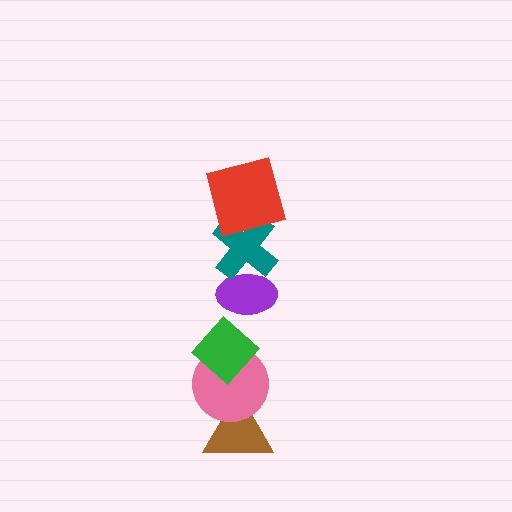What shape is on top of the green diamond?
The purple ellipse is on top of the green diamond.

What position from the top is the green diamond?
The green diamond is 4th from the top.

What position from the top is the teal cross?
The teal cross is 2nd from the top.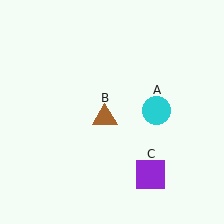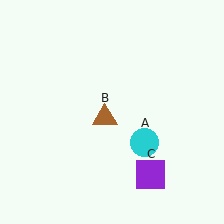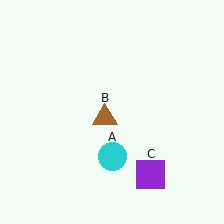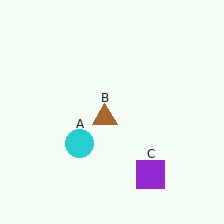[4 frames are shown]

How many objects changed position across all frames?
1 object changed position: cyan circle (object A).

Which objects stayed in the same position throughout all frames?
Brown triangle (object B) and purple square (object C) remained stationary.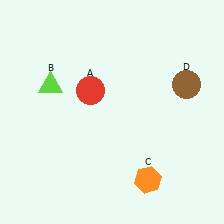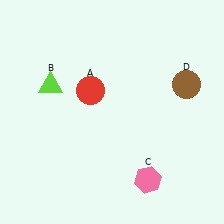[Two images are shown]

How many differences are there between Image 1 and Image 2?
There is 1 difference between the two images.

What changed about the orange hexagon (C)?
In Image 1, C is orange. In Image 2, it changed to pink.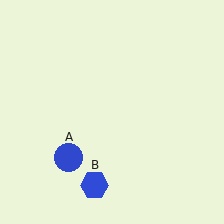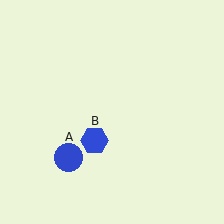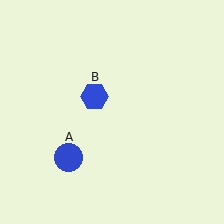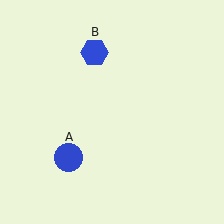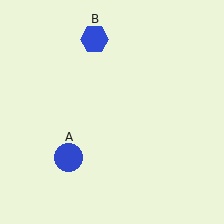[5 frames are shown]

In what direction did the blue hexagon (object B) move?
The blue hexagon (object B) moved up.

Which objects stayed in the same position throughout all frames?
Blue circle (object A) remained stationary.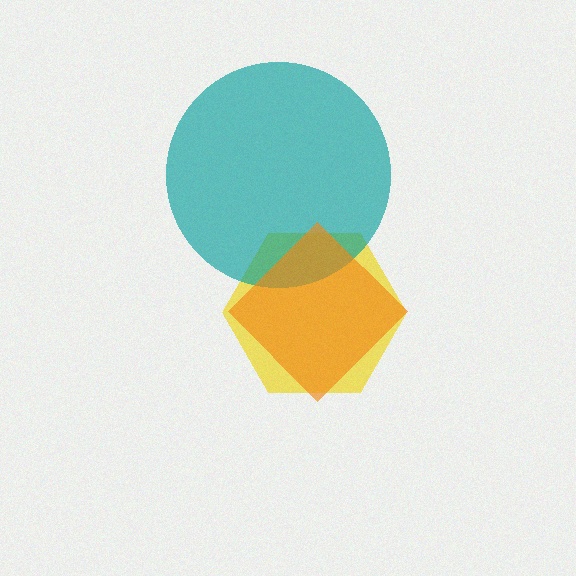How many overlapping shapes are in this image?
There are 3 overlapping shapes in the image.